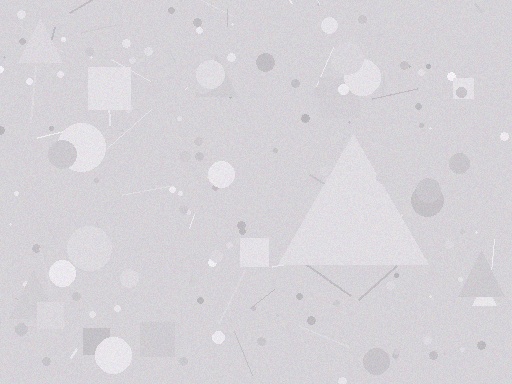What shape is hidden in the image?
A triangle is hidden in the image.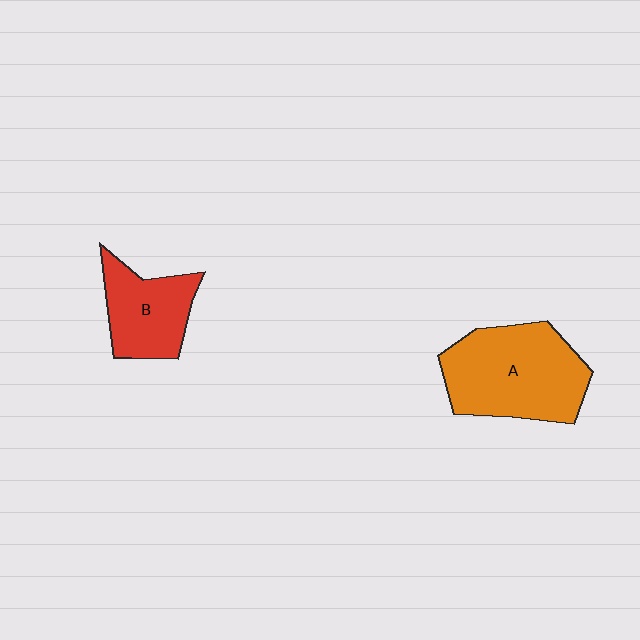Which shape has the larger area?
Shape A (orange).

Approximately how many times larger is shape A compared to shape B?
Approximately 1.6 times.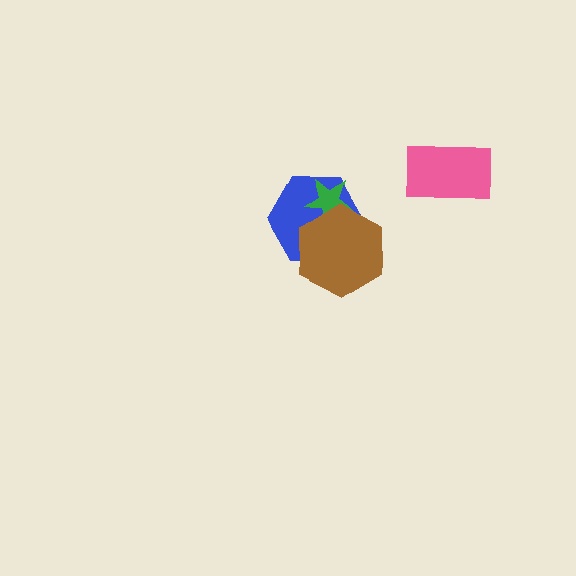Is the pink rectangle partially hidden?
No, no other shape covers it.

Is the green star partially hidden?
Yes, it is partially covered by another shape.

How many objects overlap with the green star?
2 objects overlap with the green star.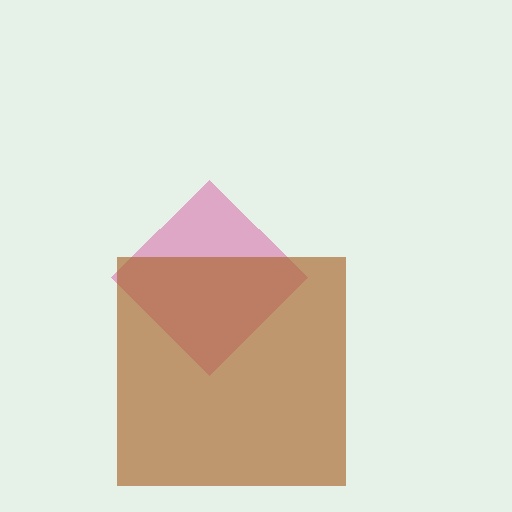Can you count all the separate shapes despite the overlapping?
Yes, there are 2 separate shapes.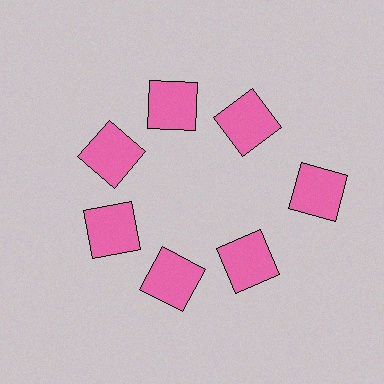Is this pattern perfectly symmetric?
No. The 7 pink squares are arranged in a ring, but one element near the 3 o'clock position is pushed outward from the center, breaking the 7-fold rotational symmetry.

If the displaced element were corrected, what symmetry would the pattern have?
It would have 7-fold rotational symmetry — the pattern would map onto itself every 51 degrees.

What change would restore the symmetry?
The symmetry would be restored by moving it inward, back onto the ring so that all 7 squares sit at equal angles and equal distance from the center.